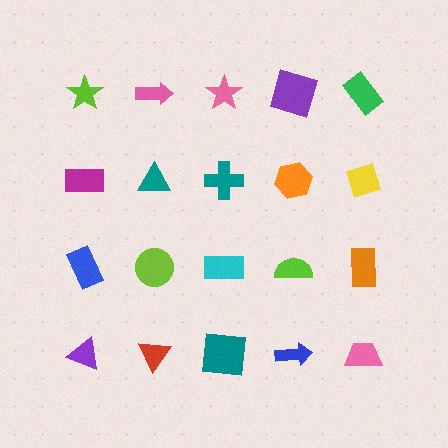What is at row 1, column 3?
A pink star.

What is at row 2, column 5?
A yellow diamond.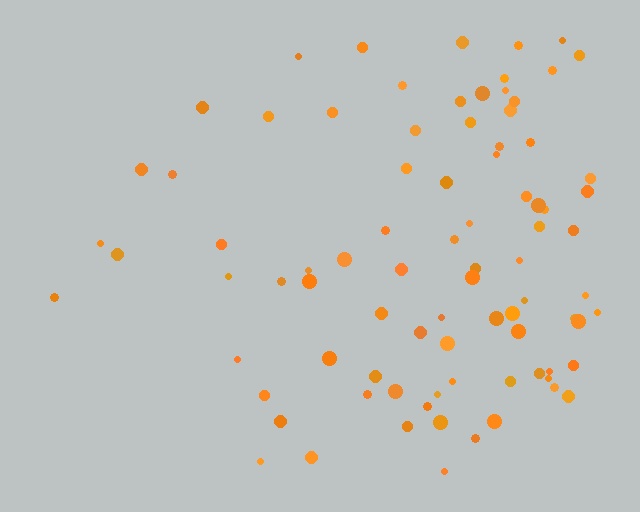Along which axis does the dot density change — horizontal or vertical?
Horizontal.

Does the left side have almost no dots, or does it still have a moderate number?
Still a moderate number, just noticeably fewer than the right.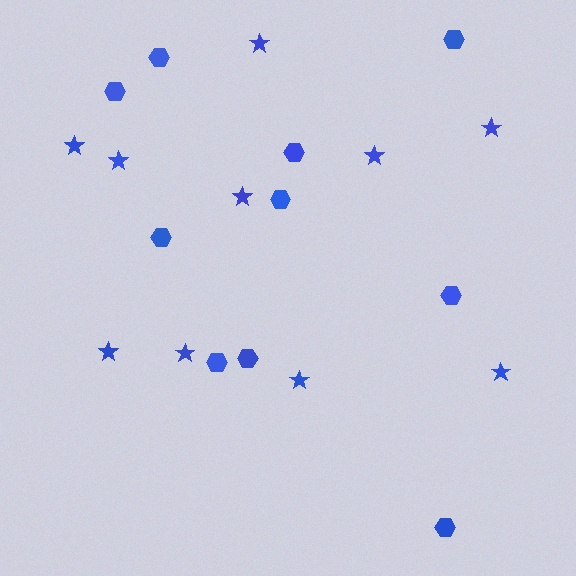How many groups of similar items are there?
There are 2 groups: one group of hexagons (10) and one group of stars (10).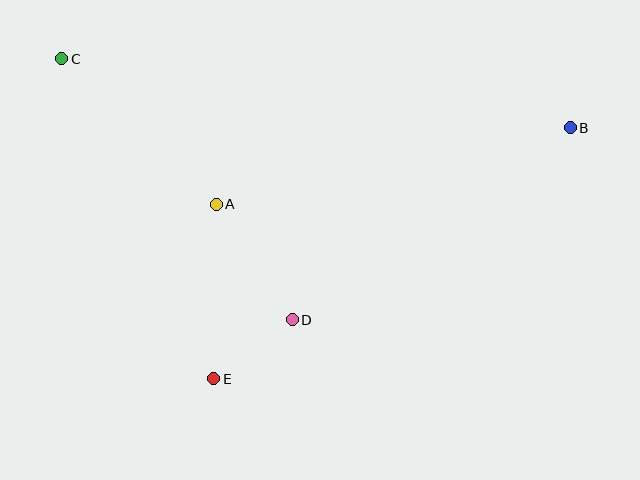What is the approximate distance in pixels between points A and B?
The distance between A and B is approximately 362 pixels.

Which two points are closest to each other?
Points D and E are closest to each other.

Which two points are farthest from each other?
Points B and C are farthest from each other.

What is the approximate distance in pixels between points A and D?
The distance between A and D is approximately 138 pixels.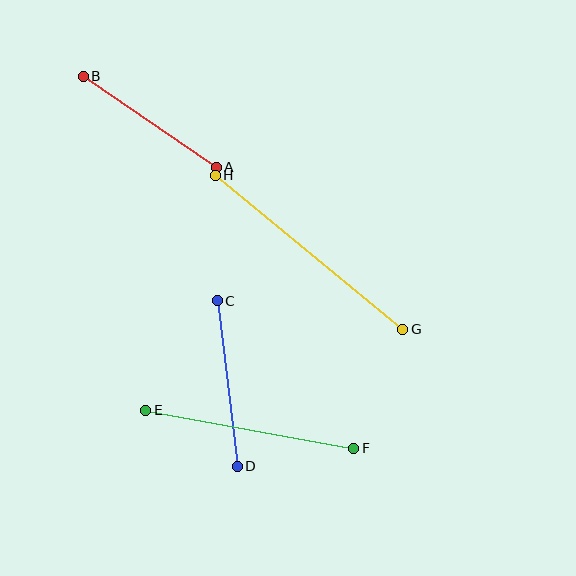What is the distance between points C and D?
The distance is approximately 167 pixels.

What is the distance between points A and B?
The distance is approximately 161 pixels.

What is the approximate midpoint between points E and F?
The midpoint is at approximately (250, 429) pixels.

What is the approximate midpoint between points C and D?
The midpoint is at approximately (227, 383) pixels.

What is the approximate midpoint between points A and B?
The midpoint is at approximately (150, 122) pixels.